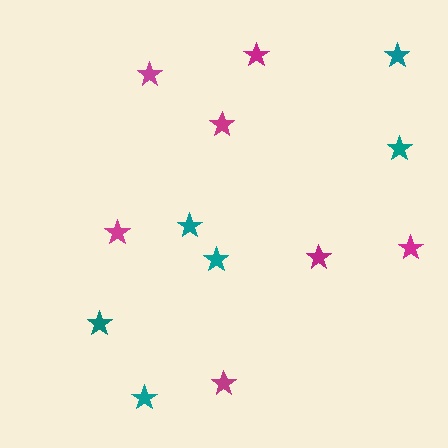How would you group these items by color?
There are 2 groups: one group of teal stars (6) and one group of magenta stars (7).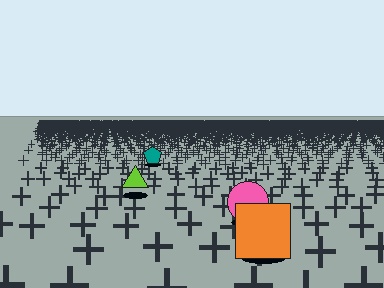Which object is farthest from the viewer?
The teal pentagon is farthest from the viewer. It appears smaller and the ground texture around it is denser.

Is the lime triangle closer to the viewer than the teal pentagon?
Yes. The lime triangle is closer — you can tell from the texture gradient: the ground texture is coarser near it.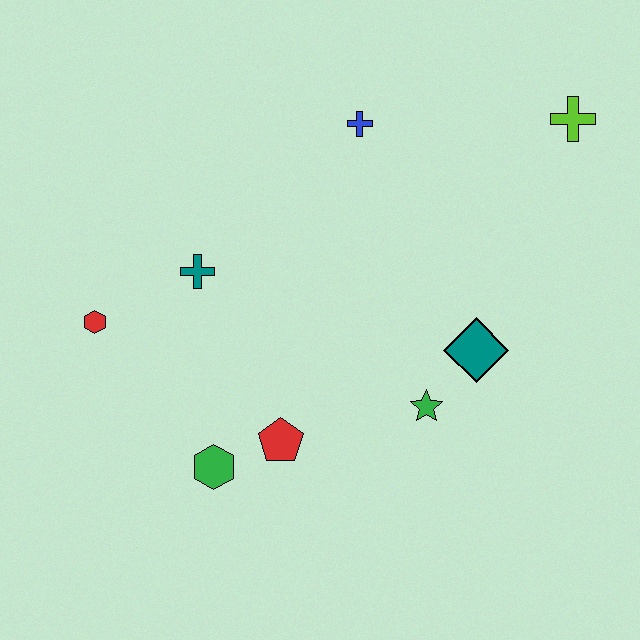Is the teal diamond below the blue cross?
Yes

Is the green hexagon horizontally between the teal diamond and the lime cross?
No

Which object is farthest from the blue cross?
The green hexagon is farthest from the blue cross.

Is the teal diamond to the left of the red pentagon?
No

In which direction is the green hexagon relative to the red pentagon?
The green hexagon is to the left of the red pentagon.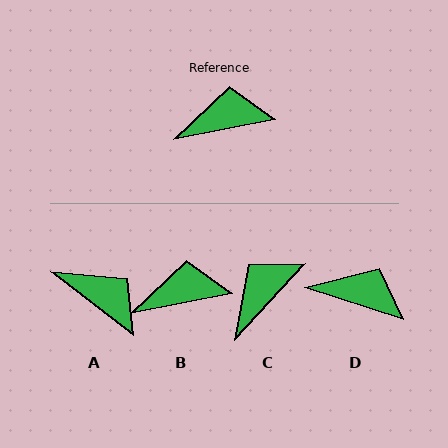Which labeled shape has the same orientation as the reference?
B.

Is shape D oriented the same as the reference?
No, it is off by about 30 degrees.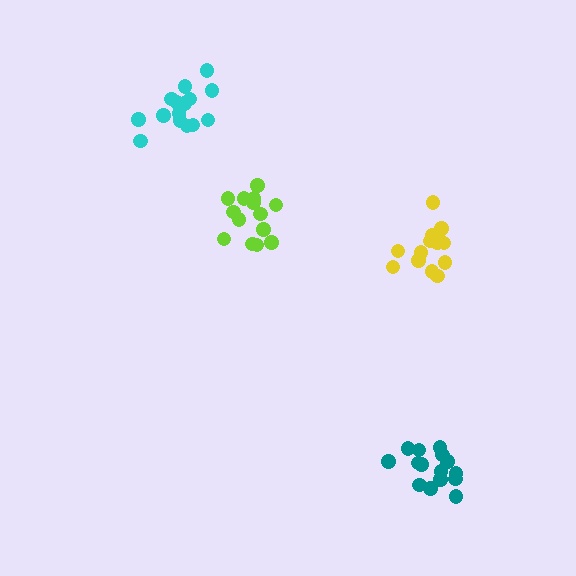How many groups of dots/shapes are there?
There are 4 groups.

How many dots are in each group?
Group 1: 14 dots, Group 2: 14 dots, Group 3: 15 dots, Group 4: 15 dots (58 total).